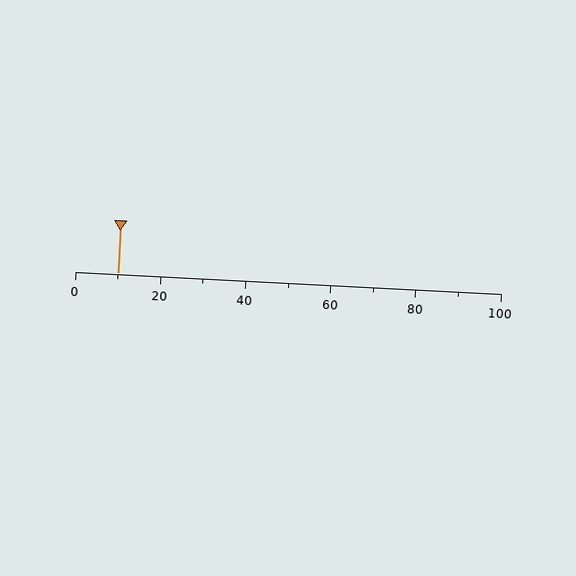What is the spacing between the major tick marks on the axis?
The major ticks are spaced 20 apart.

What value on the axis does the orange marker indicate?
The marker indicates approximately 10.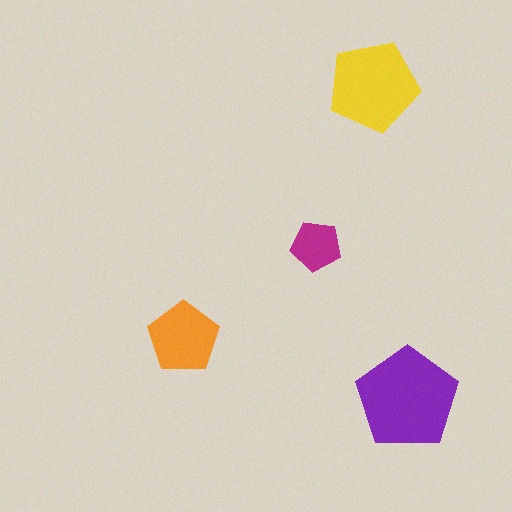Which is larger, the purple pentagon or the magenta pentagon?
The purple one.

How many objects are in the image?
There are 4 objects in the image.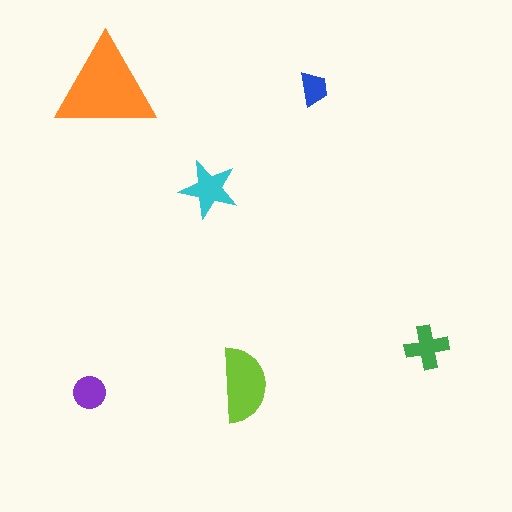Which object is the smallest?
The blue trapezoid.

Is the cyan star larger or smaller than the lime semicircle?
Smaller.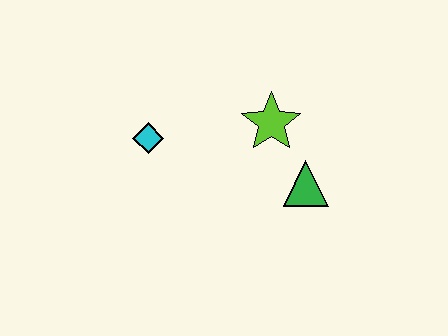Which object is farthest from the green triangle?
The cyan diamond is farthest from the green triangle.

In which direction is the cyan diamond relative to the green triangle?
The cyan diamond is to the left of the green triangle.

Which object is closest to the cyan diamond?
The lime star is closest to the cyan diamond.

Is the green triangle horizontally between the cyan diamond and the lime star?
No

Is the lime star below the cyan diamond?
No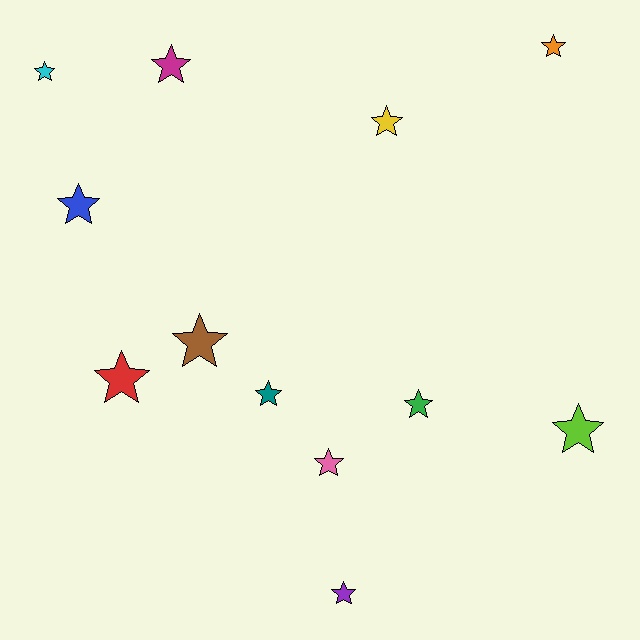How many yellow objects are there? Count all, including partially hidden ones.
There is 1 yellow object.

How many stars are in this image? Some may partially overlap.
There are 12 stars.